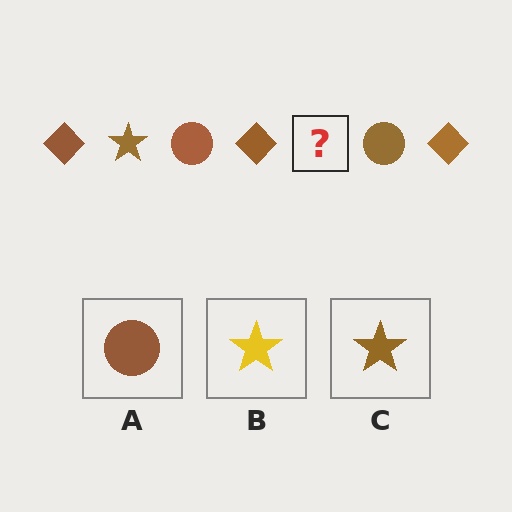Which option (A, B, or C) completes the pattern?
C.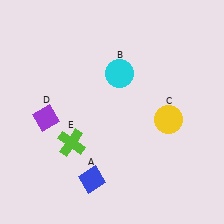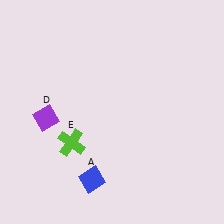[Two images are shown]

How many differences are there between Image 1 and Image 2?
There are 2 differences between the two images.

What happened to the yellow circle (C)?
The yellow circle (C) was removed in Image 2. It was in the bottom-right area of Image 1.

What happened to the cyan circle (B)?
The cyan circle (B) was removed in Image 2. It was in the top-right area of Image 1.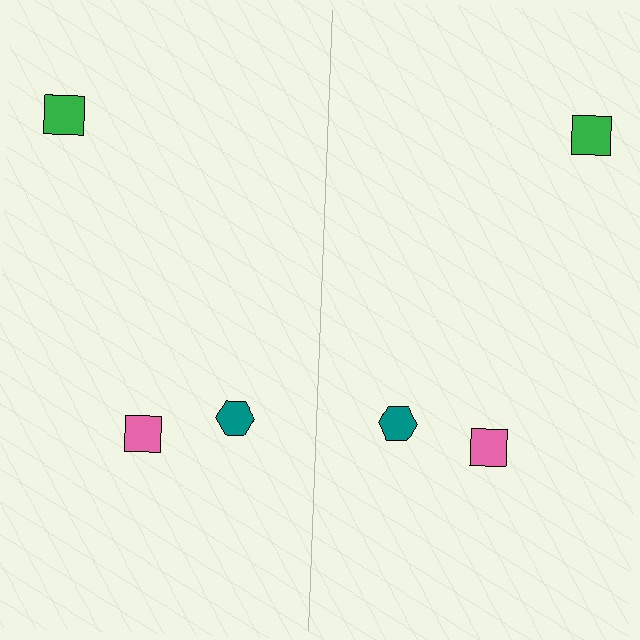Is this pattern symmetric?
Yes, this pattern has bilateral (reflection) symmetry.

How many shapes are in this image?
There are 6 shapes in this image.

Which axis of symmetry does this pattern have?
The pattern has a vertical axis of symmetry running through the center of the image.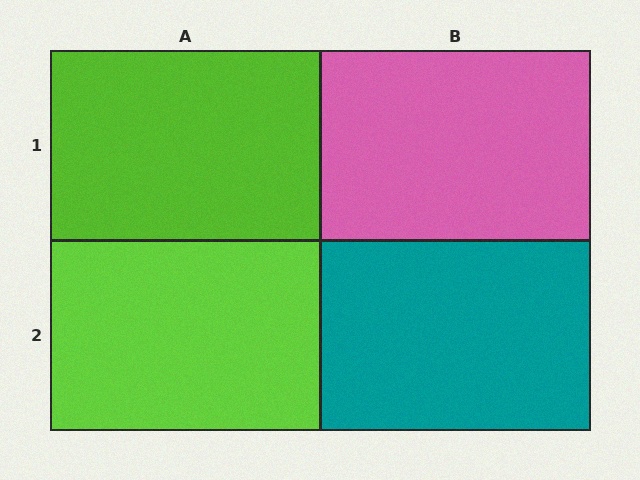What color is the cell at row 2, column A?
Lime.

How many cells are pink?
1 cell is pink.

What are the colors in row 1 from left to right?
Lime, pink.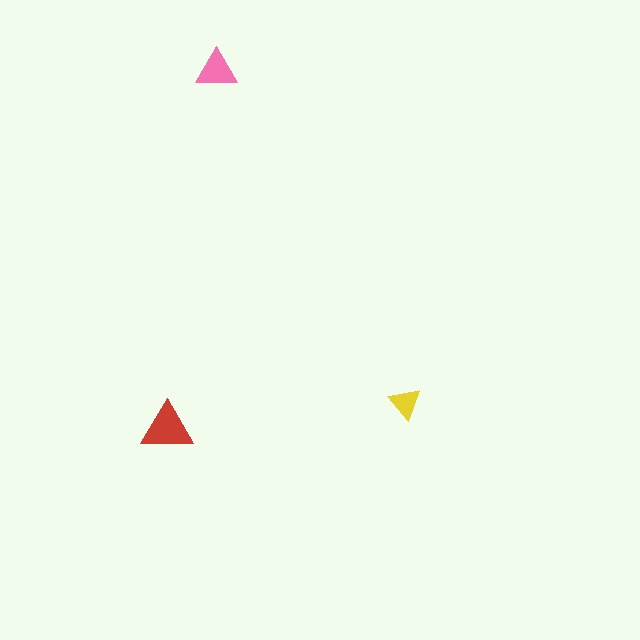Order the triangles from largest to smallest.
the red one, the pink one, the yellow one.